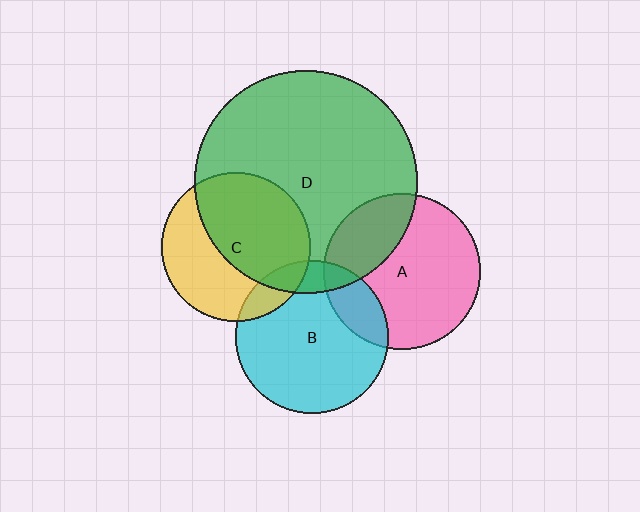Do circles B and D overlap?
Yes.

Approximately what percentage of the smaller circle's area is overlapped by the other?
Approximately 15%.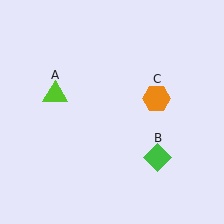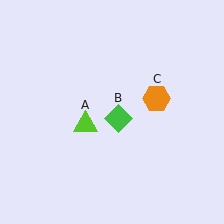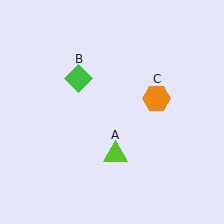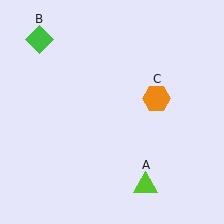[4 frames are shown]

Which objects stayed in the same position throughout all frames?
Orange hexagon (object C) remained stationary.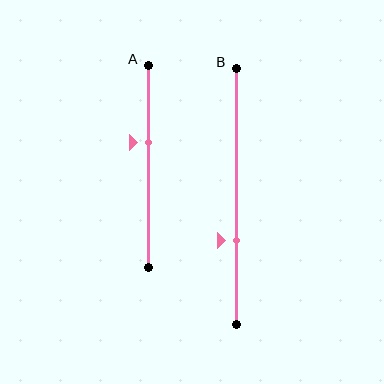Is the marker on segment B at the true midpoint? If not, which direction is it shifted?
No, the marker on segment B is shifted downward by about 17% of the segment length.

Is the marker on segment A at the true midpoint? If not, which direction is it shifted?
No, the marker on segment A is shifted upward by about 12% of the segment length.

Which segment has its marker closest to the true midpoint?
Segment A has its marker closest to the true midpoint.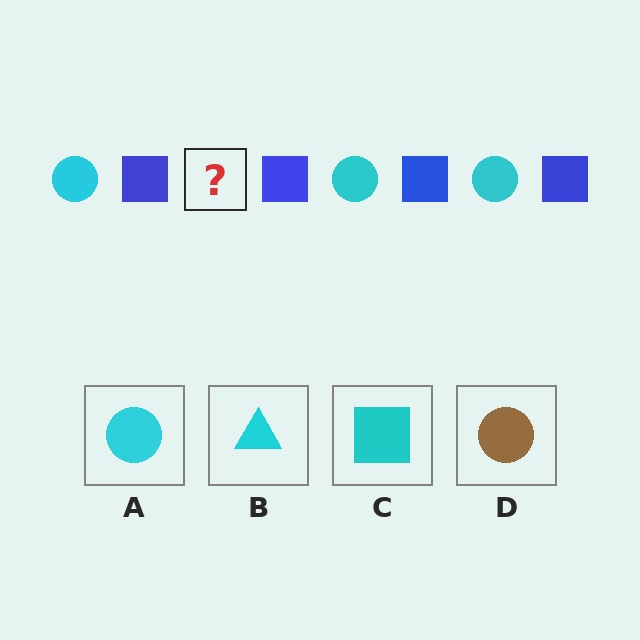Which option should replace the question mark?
Option A.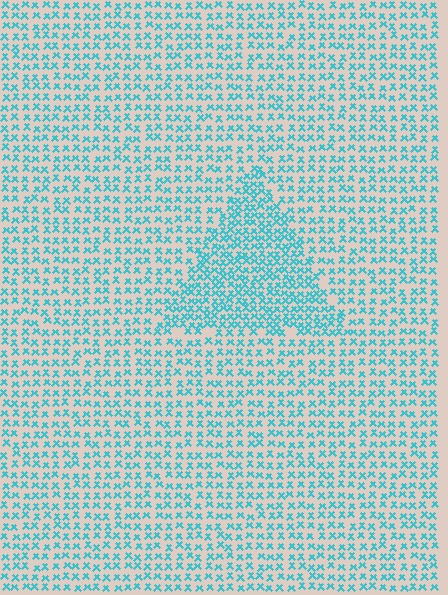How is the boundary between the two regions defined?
The boundary is defined by a change in element density (approximately 1.7x ratio). All elements are the same color, size, and shape.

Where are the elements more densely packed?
The elements are more densely packed inside the triangle boundary.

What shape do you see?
I see a triangle.